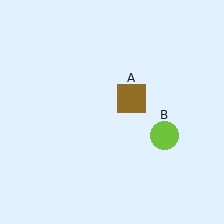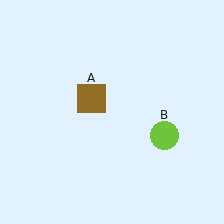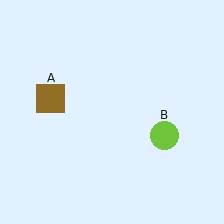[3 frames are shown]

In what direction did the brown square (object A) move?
The brown square (object A) moved left.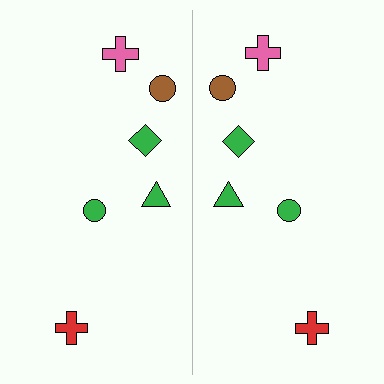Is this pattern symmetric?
Yes, this pattern has bilateral (reflection) symmetry.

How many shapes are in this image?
There are 12 shapes in this image.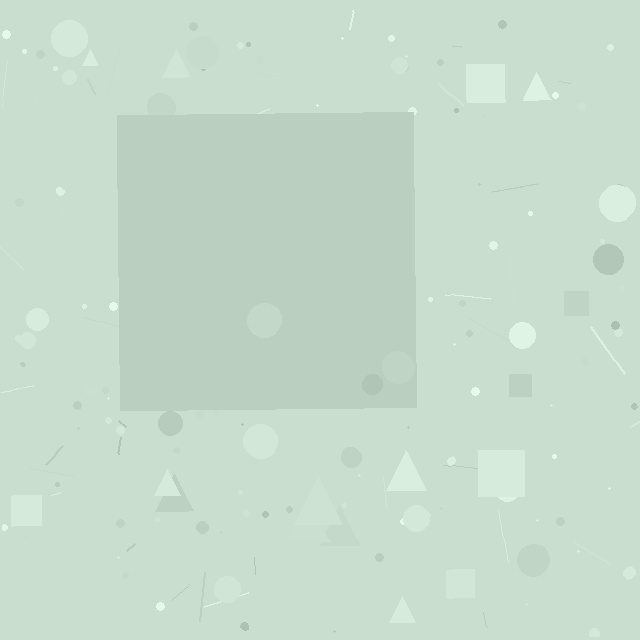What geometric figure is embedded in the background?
A square is embedded in the background.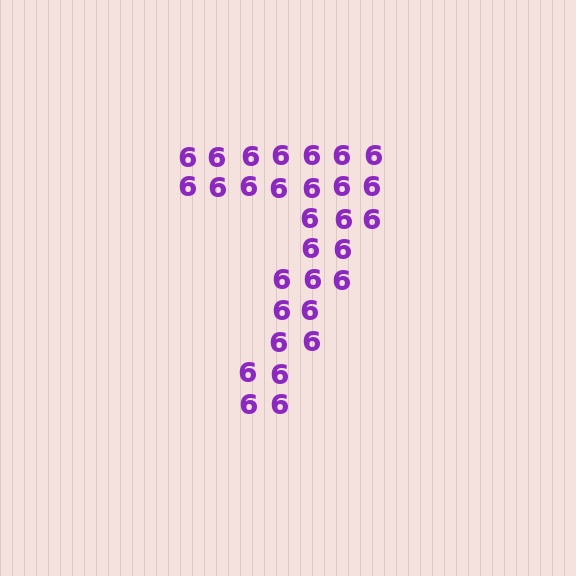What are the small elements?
The small elements are digit 6's.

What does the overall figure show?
The overall figure shows the digit 7.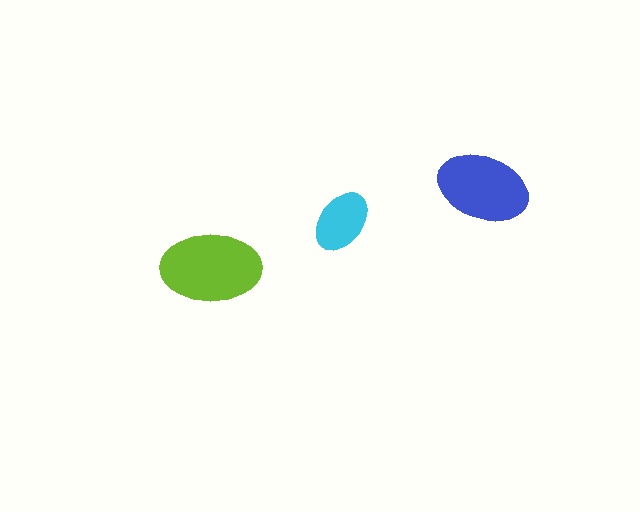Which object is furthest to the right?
The blue ellipse is rightmost.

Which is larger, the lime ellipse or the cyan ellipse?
The lime one.